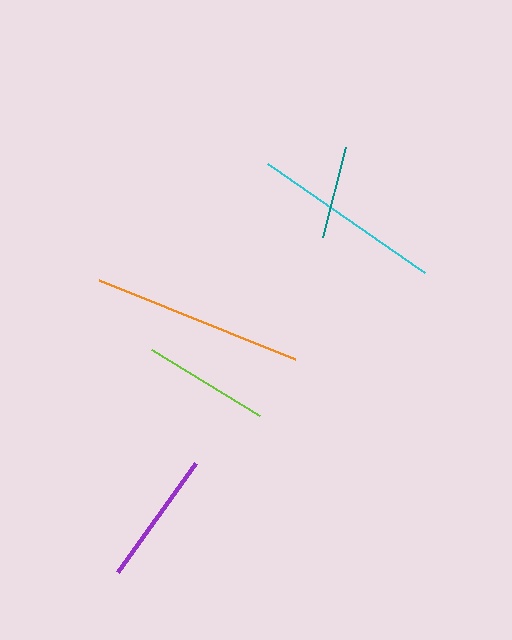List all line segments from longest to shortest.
From longest to shortest: orange, cyan, purple, lime, teal.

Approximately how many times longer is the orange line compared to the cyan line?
The orange line is approximately 1.1 times the length of the cyan line.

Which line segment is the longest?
The orange line is the longest at approximately 211 pixels.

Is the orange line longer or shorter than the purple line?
The orange line is longer than the purple line.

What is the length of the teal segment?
The teal segment is approximately 93 pixels long.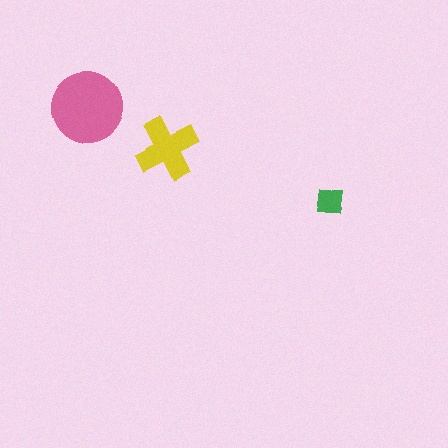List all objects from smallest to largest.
The green square, the yellow cross, the pink circle.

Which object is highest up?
The pink circle is topmost.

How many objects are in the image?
There are 3 objects in the image.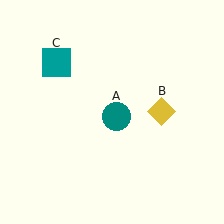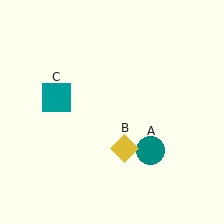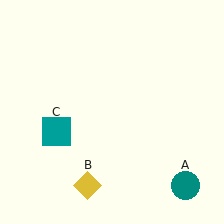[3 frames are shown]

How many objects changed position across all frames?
3 objects changed position: teal circle (object A), yellow diamond (object B), teal square (object C).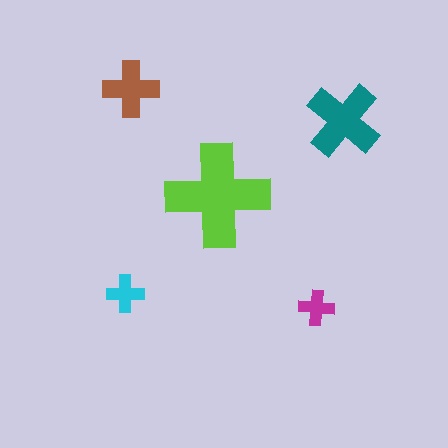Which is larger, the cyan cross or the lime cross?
The lime one.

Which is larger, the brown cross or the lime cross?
The lime one.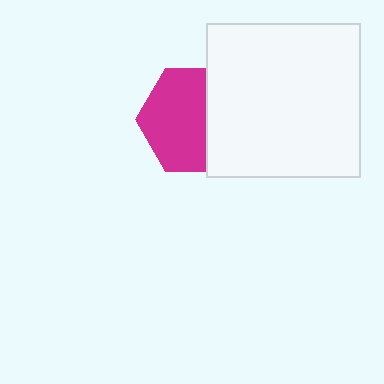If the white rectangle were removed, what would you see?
You would see the complete magenta hexagon.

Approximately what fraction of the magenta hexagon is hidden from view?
Roughly 38% of the magenta hexagon is hidden behind the white rectangle.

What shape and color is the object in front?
The object in front is a white rectangle.